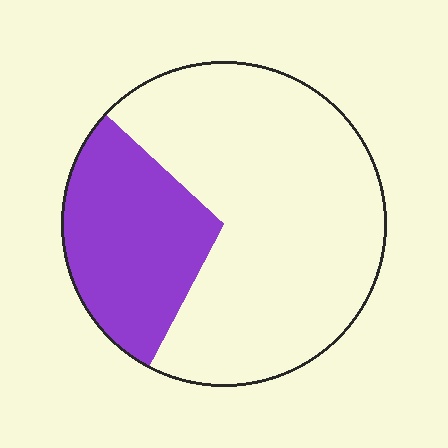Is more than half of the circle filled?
No.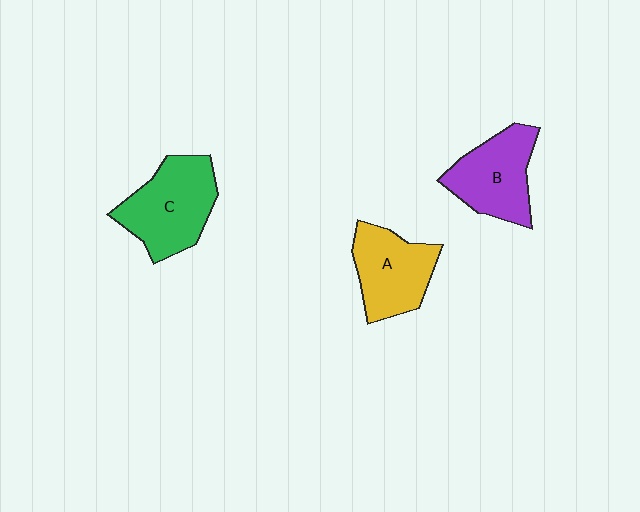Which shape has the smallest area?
Shape A (yellow).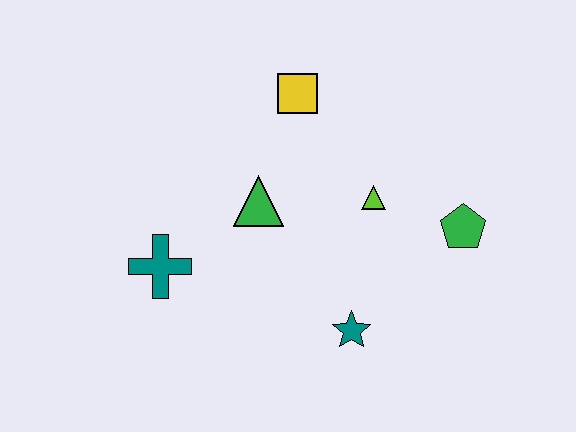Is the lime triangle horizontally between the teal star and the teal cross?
No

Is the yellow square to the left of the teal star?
Yes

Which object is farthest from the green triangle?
The green pentagon is farthest from the green triangle.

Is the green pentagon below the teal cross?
No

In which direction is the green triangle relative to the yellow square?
The green triangle is below the yellow square.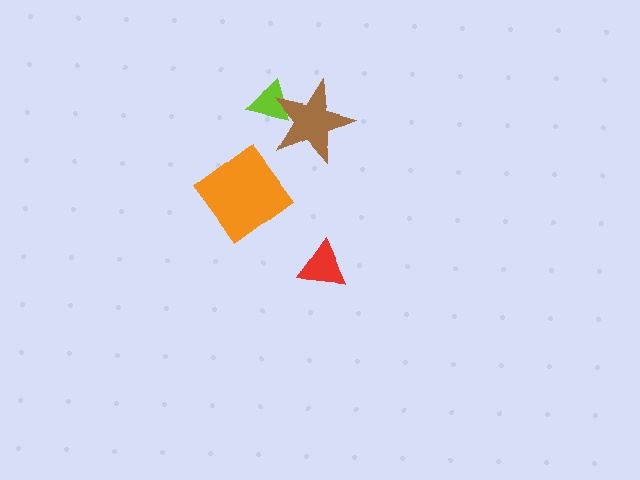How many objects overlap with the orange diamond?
0 objects overlap with the orange diamond.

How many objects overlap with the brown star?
1 object overlaps with the brown star.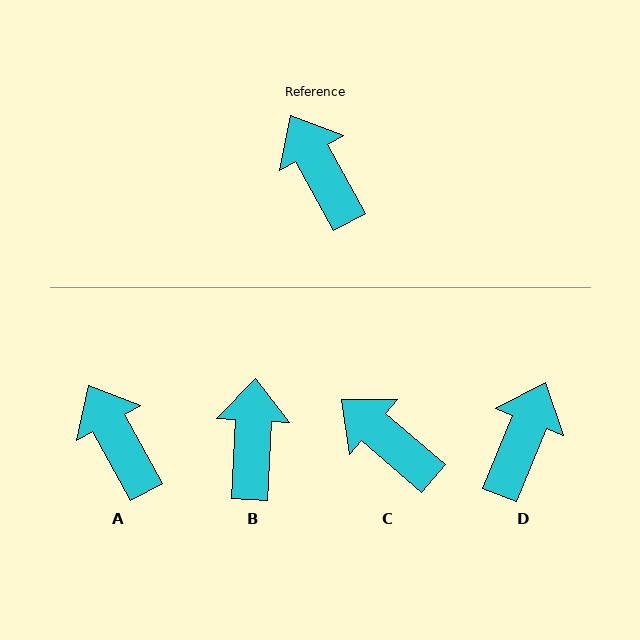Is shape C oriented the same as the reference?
No, it is off by about 20 degrees.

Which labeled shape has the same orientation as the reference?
A.